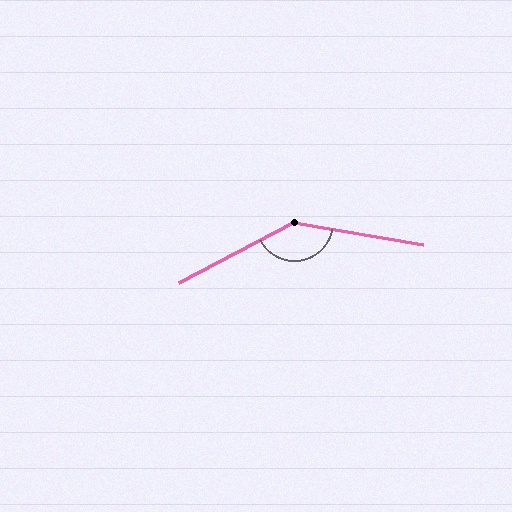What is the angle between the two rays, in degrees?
Approximately 143 degrees.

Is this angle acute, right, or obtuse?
It is obtuse.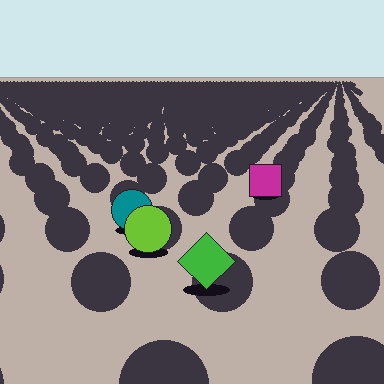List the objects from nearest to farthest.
From nearest to farthest: the green diamond, the lime circle, the teal circle, the magenta square.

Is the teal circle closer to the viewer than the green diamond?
No. The green diamond is closer — you can tell from the texture gradient: the ground texture is coarser near it.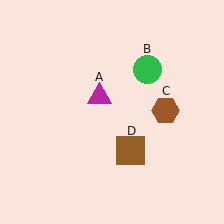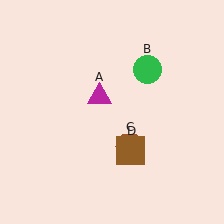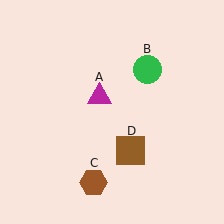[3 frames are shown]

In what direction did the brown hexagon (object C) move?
The brown hexagon (object C) moved down and to the left.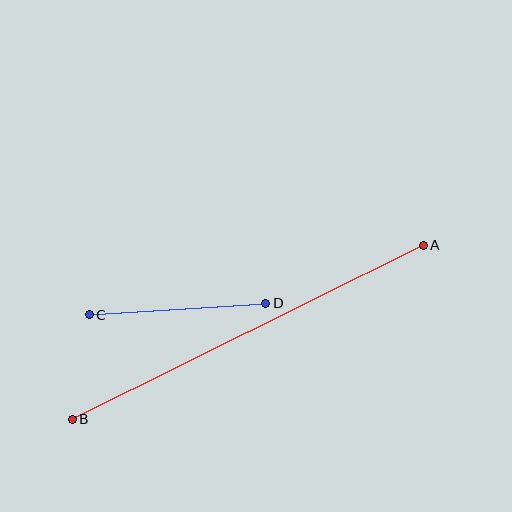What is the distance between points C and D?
The distance is approximately 177 pixels.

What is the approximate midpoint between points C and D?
The midpoint is at approximately (177, 309) pixels.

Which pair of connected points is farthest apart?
Points A and B are farthest apart.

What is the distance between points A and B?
The distance is approximately 392 pixels.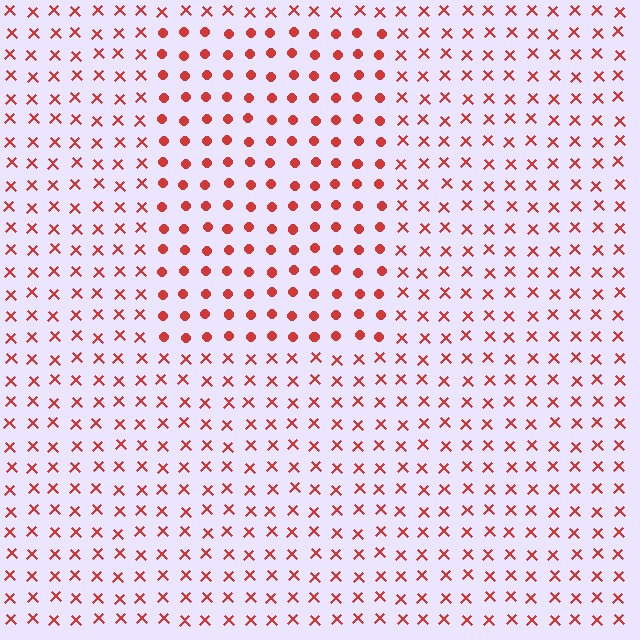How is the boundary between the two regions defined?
The boundary is defined by a change in element shape: circles inside vs. X marks outside. All elements share the same color and spacing.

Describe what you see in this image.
The image is filled with small red elements arranged in a uniform grid. A rectangle-shaped region contains circles, while the surrounding area contains X marks. The boundary is defined purely by the change in element shape.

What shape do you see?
I see a rectangle.